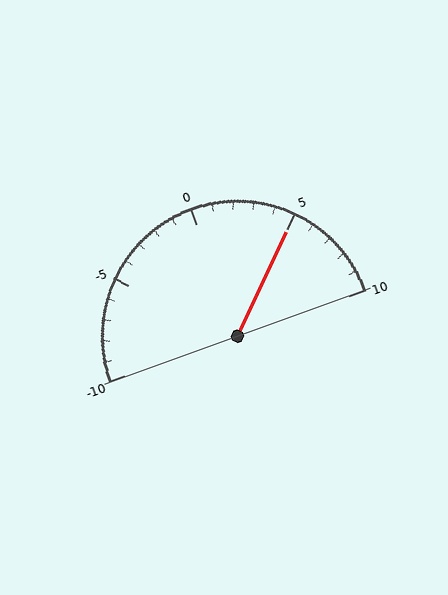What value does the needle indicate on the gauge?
The needle indicates approximately 5.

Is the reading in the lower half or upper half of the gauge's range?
The reading is in the upper half of the range (-10 to 10).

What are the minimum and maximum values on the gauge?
The gauge ranges from -10 to 10.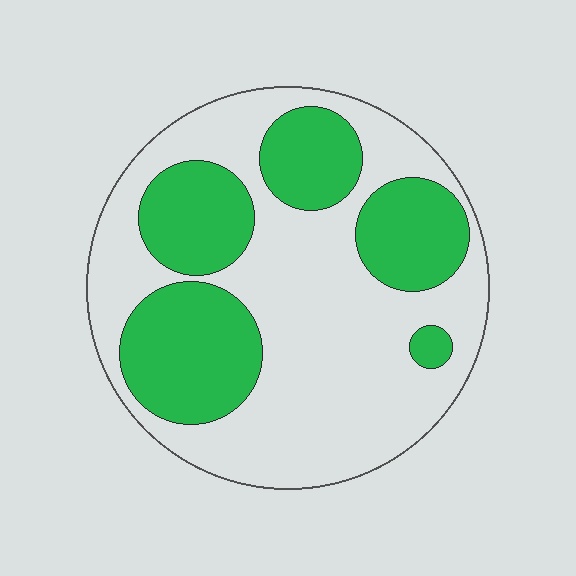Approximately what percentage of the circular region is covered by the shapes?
Approximately 35%.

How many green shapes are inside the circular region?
5.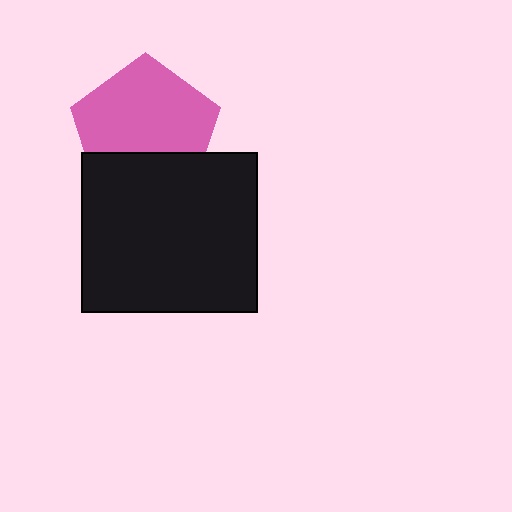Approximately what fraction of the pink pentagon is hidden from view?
Roughly 32% of the pink pentagon is hidden behind the black rectangle.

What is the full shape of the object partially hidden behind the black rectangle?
The partially hidden object is a pink pentagon.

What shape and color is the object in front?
The object in front is a black rectangle.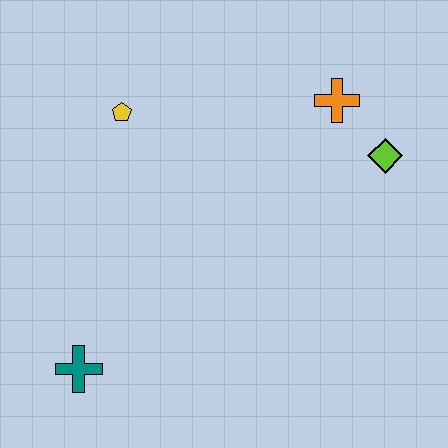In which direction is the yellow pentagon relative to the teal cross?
The yellow pentagon is above the teal cross.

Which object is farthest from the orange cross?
The teal cross is farthest from the orange cross.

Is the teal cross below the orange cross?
Yes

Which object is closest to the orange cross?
The lime diamond is closest to the orange cross.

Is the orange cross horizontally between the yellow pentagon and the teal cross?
No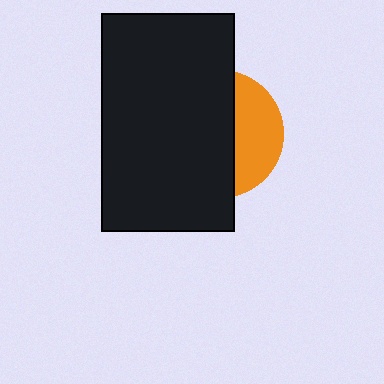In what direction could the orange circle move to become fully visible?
The orange circle could move right. That would shift it out from behind the black rectangle entirely.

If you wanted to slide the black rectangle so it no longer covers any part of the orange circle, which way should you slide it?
Slide it left — that is the most direct way to separate the two shapes.